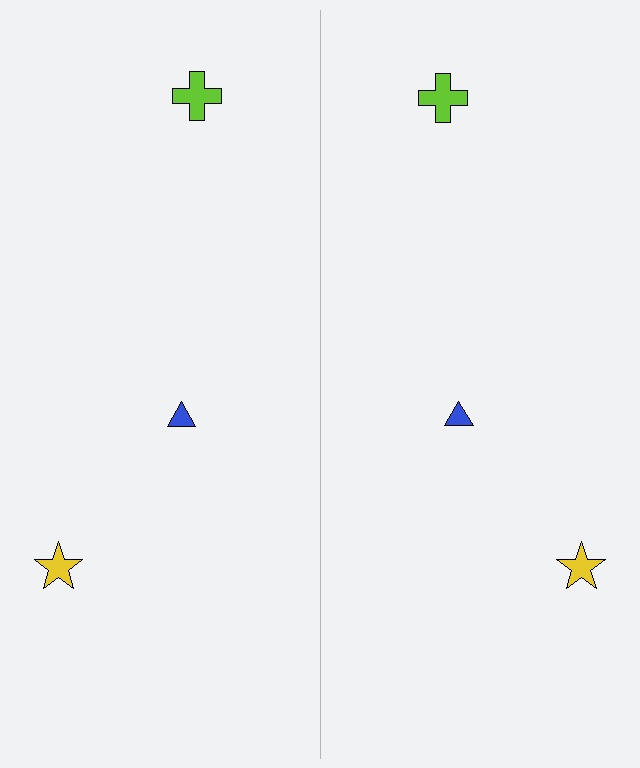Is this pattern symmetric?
Yes, this pattern has bilateral (reflection) symmetry.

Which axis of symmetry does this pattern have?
The pattern has a vertical axis of symmetry running through the center of the image.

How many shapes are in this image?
There are 6 shapes in this image.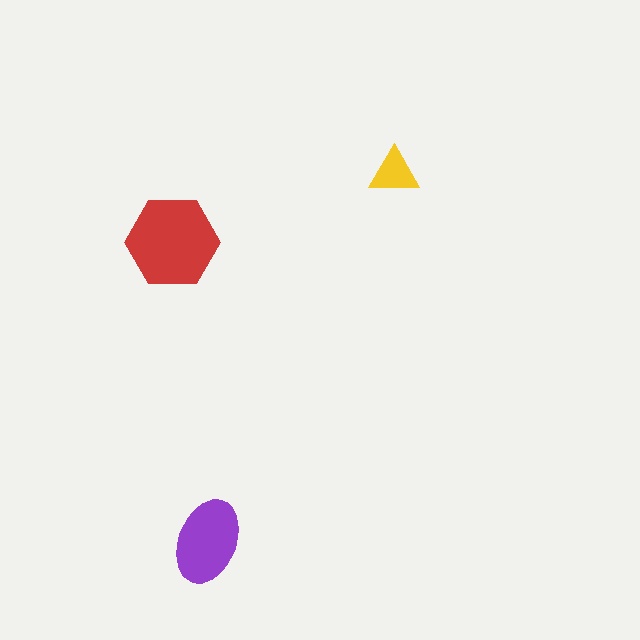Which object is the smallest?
The yellow triangle.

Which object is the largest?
The red hexagon.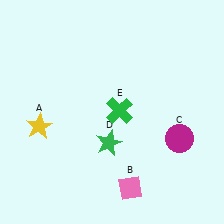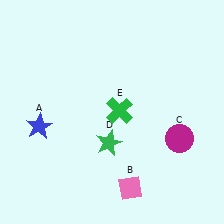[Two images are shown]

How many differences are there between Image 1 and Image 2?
There is 1 difference between the two images.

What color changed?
The star (A) changed from yellow in Image 1 to blue in Image 2.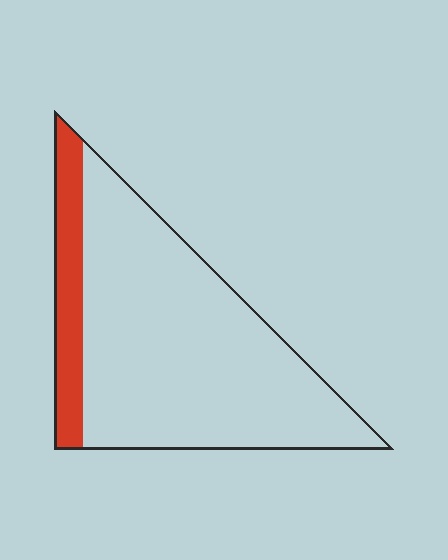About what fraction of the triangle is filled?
About one sixth (1/6).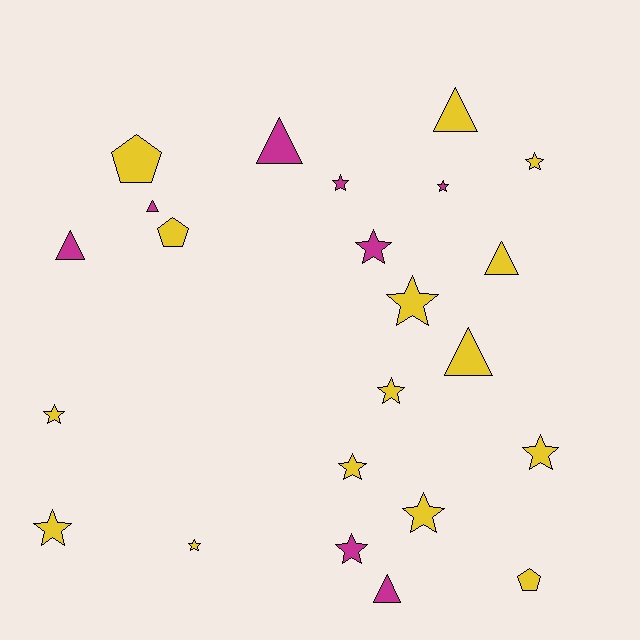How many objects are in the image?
There are 23 objects.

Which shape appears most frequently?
Star, with 13 objects.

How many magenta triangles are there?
There are 4 magenta triangles.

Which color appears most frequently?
Yellow, with 15 objects.